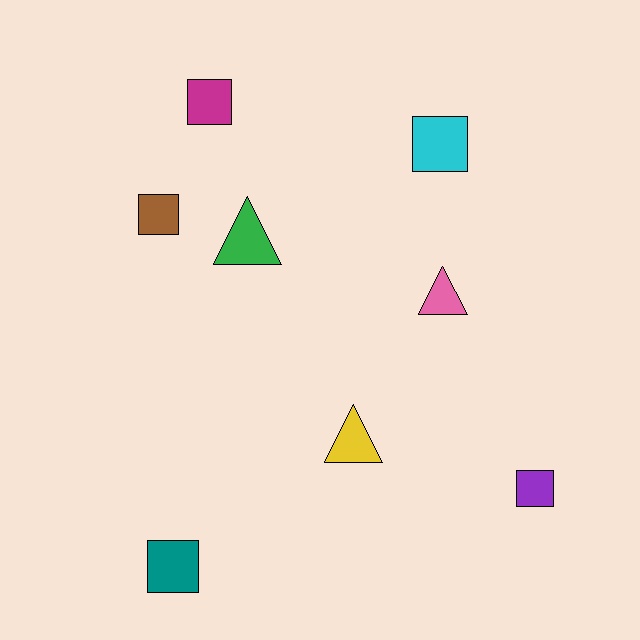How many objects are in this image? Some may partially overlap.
There are 8 objects.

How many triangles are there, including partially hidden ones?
There are 3 triangles.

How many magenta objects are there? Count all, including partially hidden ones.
There is 1 magenta object.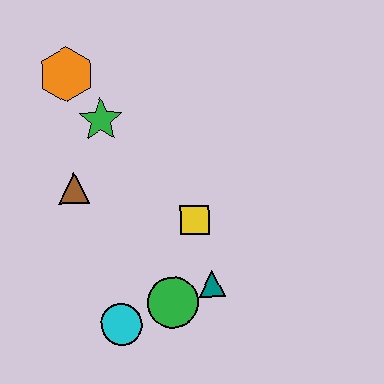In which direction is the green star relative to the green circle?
The green star is above the green circle.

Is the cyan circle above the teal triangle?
No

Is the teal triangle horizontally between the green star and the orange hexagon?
No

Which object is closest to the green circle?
The teal triangle is closest to the green circle.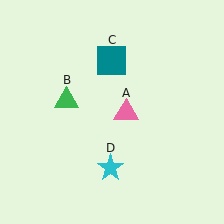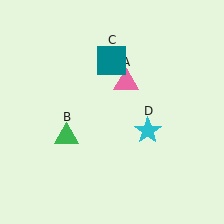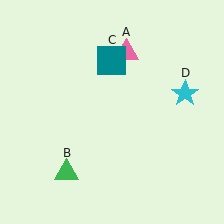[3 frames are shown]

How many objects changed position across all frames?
3 objects changed position: pink triangle (object A), green triangle (object B), cyan star (object D).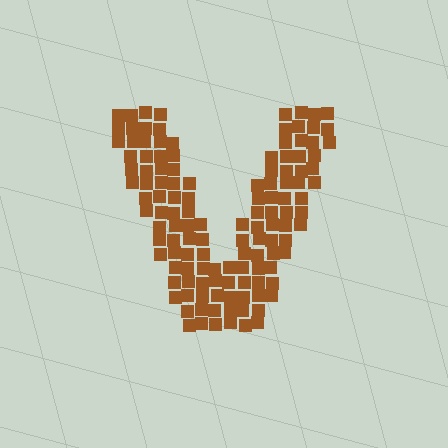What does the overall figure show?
The overall figure shows the letter V.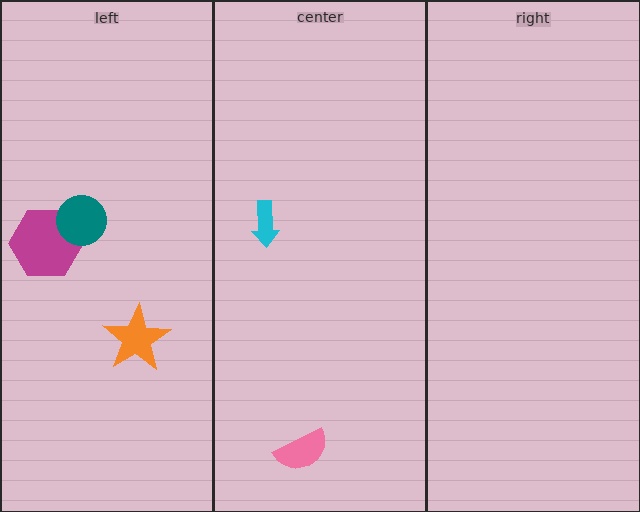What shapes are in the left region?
The magenta hexagon, the orange star, the teal circle.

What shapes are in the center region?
The pink semicircle, the cyan arrow.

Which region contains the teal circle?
The left region.